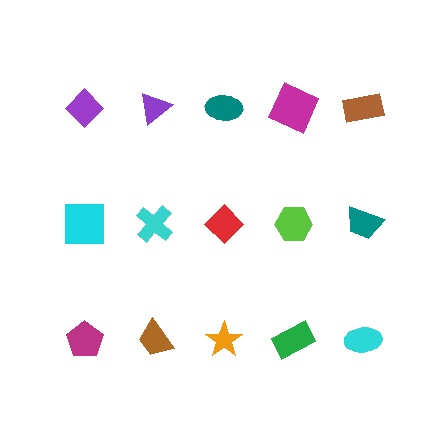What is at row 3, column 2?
A brown trapezoid.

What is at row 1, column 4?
A magenta square.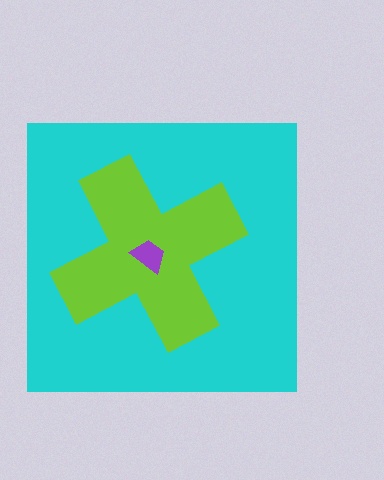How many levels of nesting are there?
3.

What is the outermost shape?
The cyan square.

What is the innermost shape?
The purple trapezoid.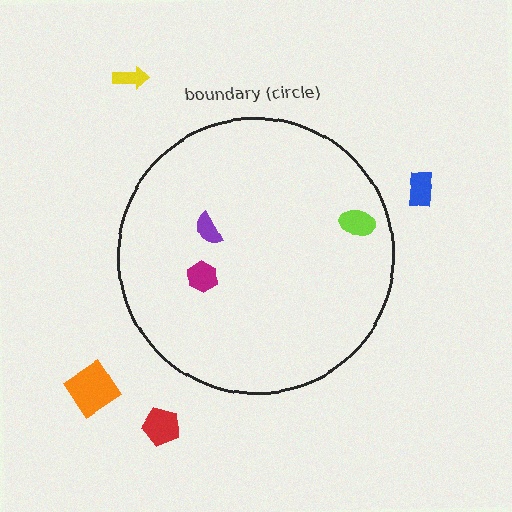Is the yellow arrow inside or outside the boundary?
Outside.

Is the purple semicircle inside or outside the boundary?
Inside.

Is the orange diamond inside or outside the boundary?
Outside.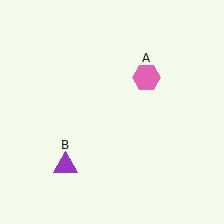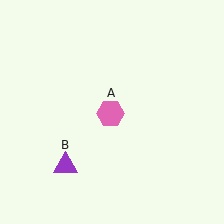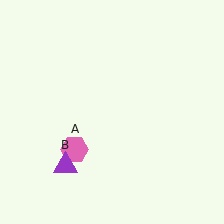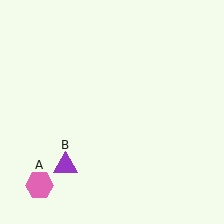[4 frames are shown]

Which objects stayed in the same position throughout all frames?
Purple triangle (object B) remained stationary.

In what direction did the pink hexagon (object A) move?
The pink hexagon (object A) moved down and to the left.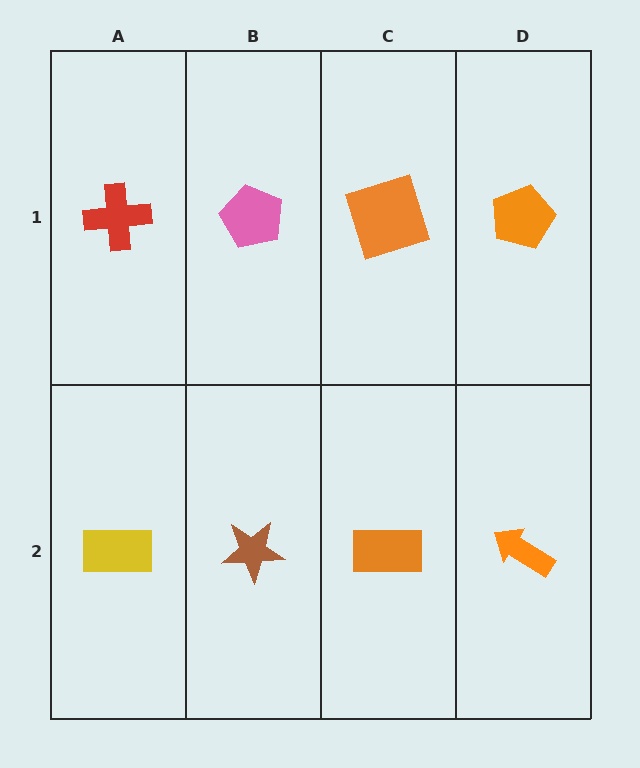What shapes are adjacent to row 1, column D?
An orange arrow (row 2, column D), an orange square (row 1, column C).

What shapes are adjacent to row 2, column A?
A red cross (row 1, column A), a brown star (row 2, column B).